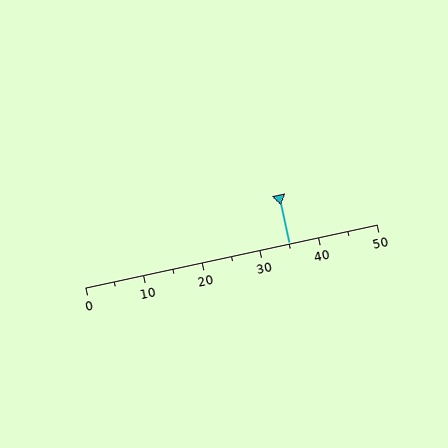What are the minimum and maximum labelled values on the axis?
The axis runs from 0 to 50.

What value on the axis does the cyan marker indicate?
The marker indicates approximately 35.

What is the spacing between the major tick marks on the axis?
The major ticks are spaced 10 apart.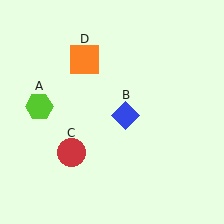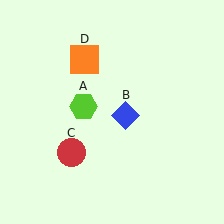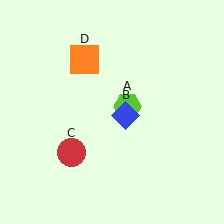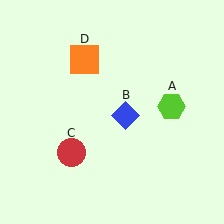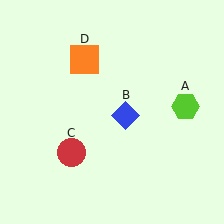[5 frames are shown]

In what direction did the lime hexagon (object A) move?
The lime hexagon (object A) moved right.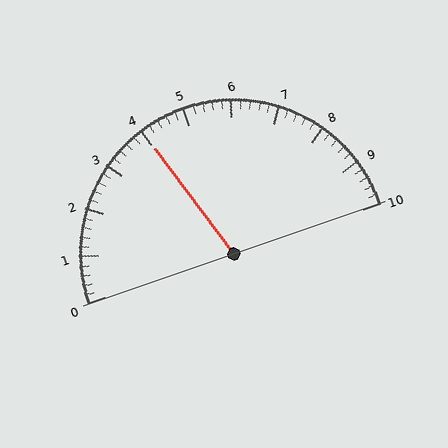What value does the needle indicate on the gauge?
The needle indicates approximately 4.0.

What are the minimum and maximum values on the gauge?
The gauge ranges from 0 to 10.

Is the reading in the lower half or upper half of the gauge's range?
The reading is in the lower half of the range (0 to 10).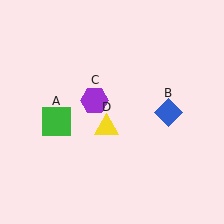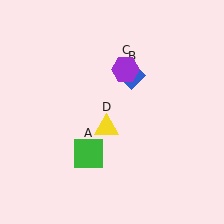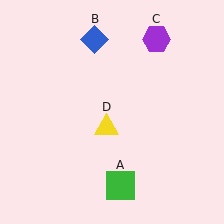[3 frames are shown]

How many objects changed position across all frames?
3 objects changed position: green square (object A), blue diamond (object B), purple hexagon (object C).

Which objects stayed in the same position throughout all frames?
Yellow triangle (object D) remained stationary.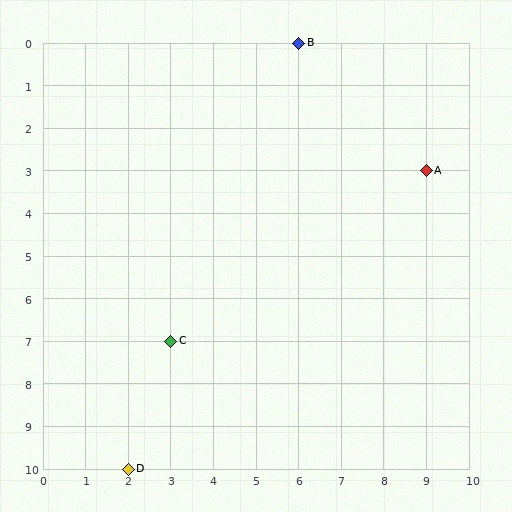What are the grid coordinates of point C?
Point C is at grid coordinates (3, 7).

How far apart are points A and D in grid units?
Points A and D are 7 columns and 7 rows apart (about 9.9 grid units diagonally).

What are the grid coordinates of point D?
Point D is at grid coordinates (2, 10).